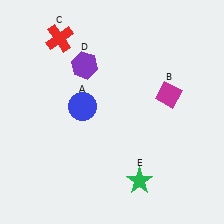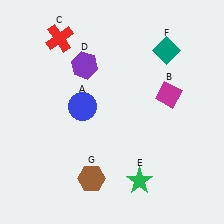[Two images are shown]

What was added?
A teal diamond (F), a brown hexagon (G) were added in Image 2.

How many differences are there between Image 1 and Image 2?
There are 2 differences between the two images.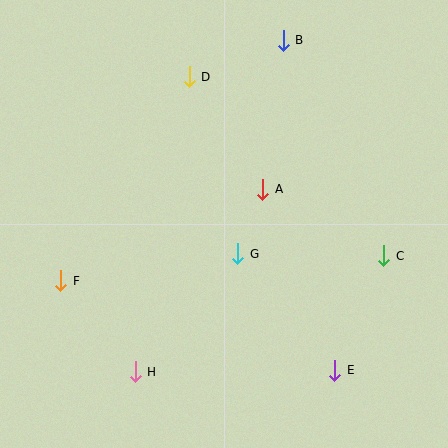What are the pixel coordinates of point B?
Point B is at (283, 40).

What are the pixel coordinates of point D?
Point D is at (189, 77).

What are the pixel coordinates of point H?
Point H is at (135, 372).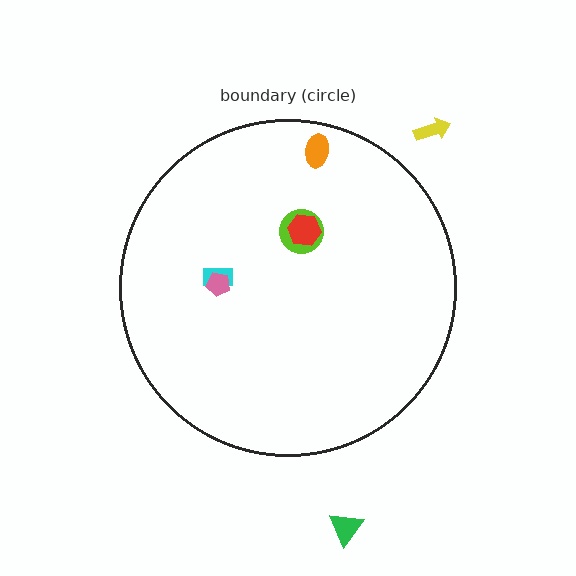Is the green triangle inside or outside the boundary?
Outside.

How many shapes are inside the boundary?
5 inside, 2 outside.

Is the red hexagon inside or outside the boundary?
Inside.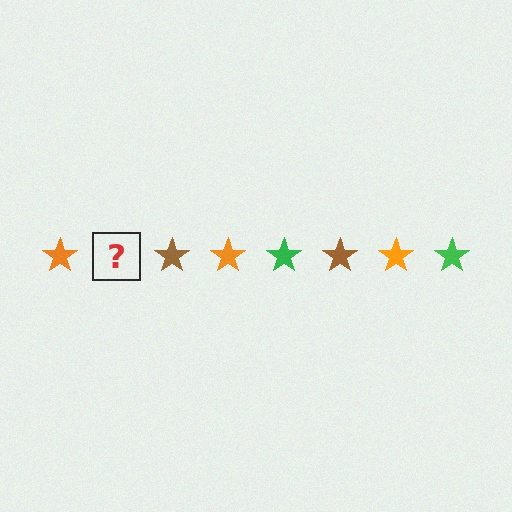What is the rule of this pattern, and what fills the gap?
The rule is that the pattern cycles through orange, green, brown stars. The gap should be filled with a green star.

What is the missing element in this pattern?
The missing element is a green star.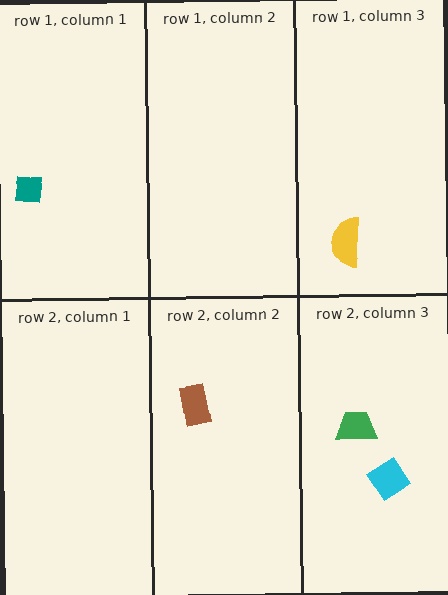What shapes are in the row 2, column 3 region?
The green trapezoid, the cyan diamond.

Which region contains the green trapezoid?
The row 2, column 3 region.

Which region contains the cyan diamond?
The row 2, column 3 region.